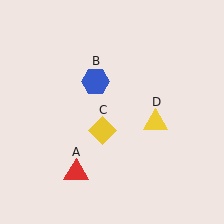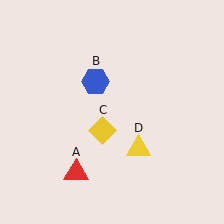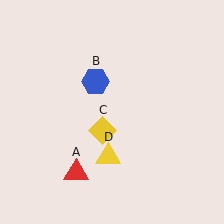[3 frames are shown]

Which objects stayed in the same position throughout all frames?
Red triangle (object A) and blue hexagon (object B) and yellow diamond (object C) remained stationary.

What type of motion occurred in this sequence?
The yellow triangle (object D) rotated clockwise around the center of the scene.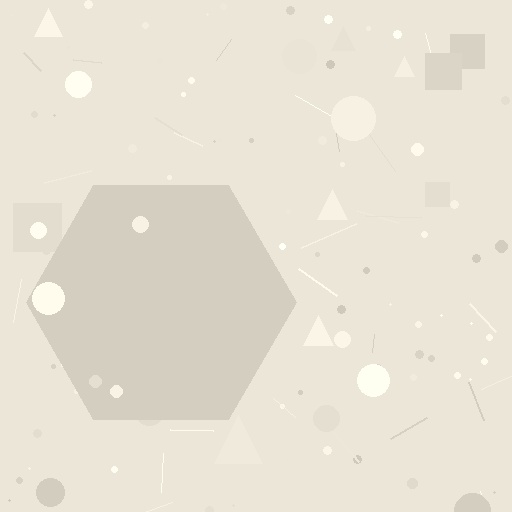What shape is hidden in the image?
A hexagon is hidden in the image.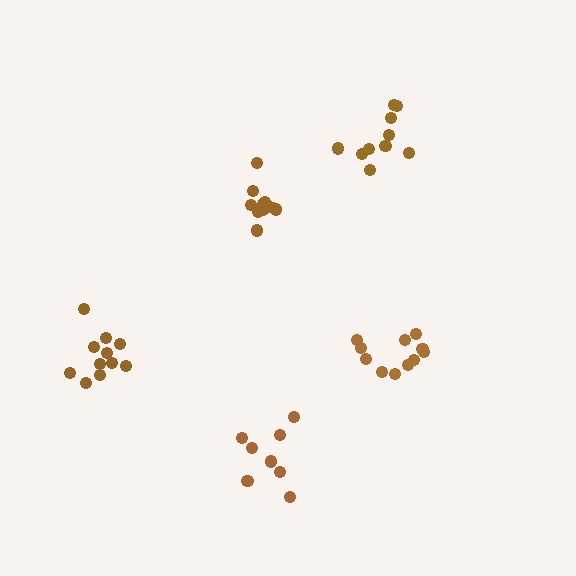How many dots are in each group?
Group 1: 11 dots, Group 2: 11 dots, Group 3: 8 dots, Group 4: 11 dots, Group 5: 11 dots (52 total).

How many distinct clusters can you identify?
There are 5 distinct clusters.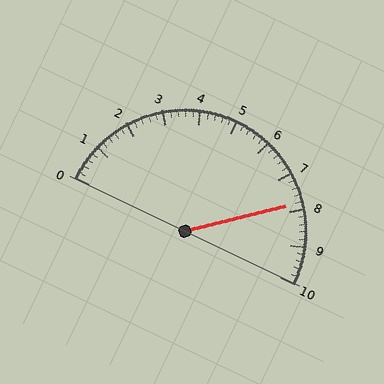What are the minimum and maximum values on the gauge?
The gauge ranges from 0 to 10.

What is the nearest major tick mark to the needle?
The nearest major tick mark is 8.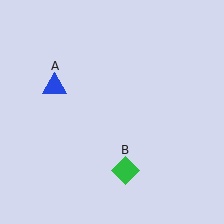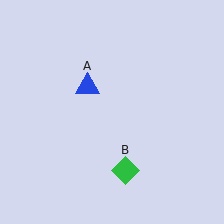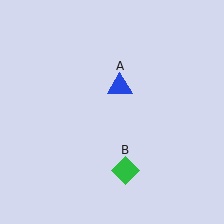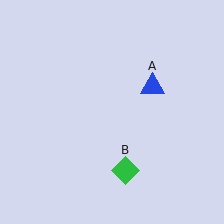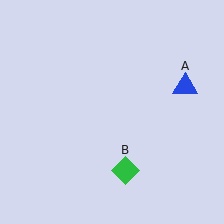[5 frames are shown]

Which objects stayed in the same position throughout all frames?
Green diamond (object B) remained stationary.